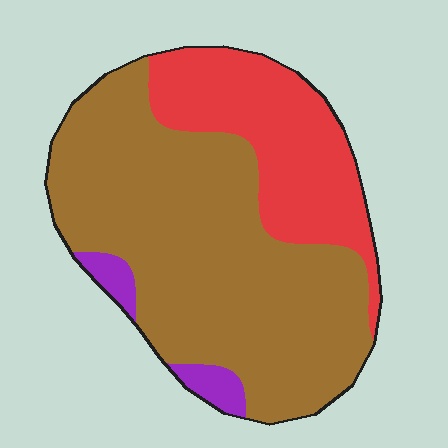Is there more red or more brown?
Brown.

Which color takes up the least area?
Purple, at roughly 5%.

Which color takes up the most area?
Brown, at roughly 65%.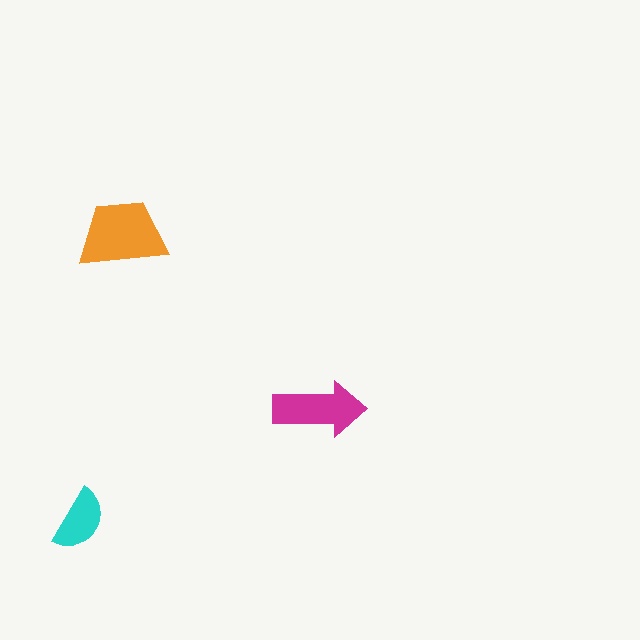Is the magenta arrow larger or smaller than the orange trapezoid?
Smaller.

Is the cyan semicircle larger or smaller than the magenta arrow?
Smaller.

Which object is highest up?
The orange trapezoid is topmost.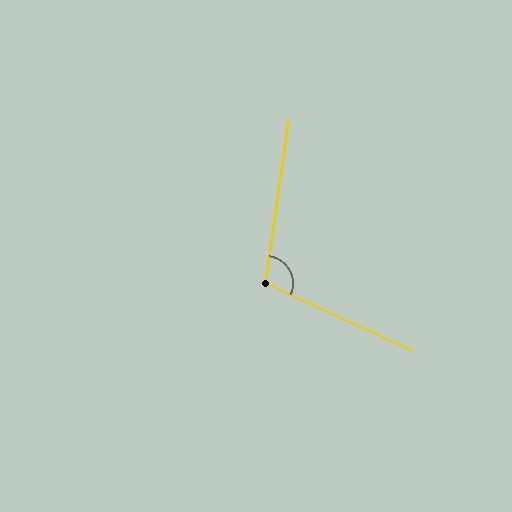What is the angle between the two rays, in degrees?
Approximately 107 degrees.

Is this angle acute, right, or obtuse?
It is obtuse.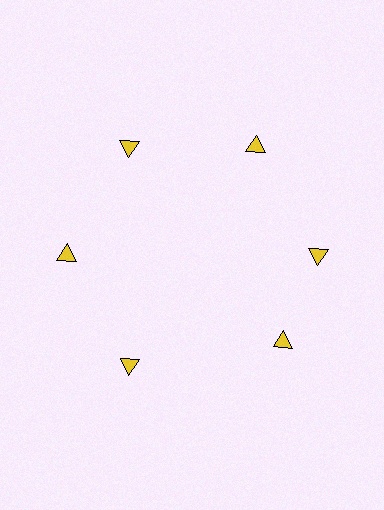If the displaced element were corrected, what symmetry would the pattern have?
It would have 6-fold rotational symmetry — the pattern would map onto itself every 60 degrees.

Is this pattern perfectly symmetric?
No. The 6 yellow triangles are arranged in a ring, but one element near the 5 o'clock position is rotated out of alignment along the ring, breaking the 6-fold rotational symmetry.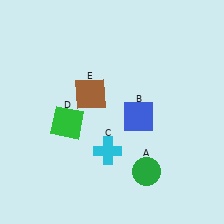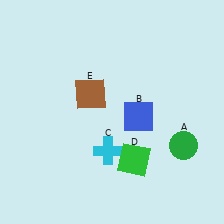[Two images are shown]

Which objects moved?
The objects that moved are: the green circle (A), the green square (D).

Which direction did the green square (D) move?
The green square (D) moved right.